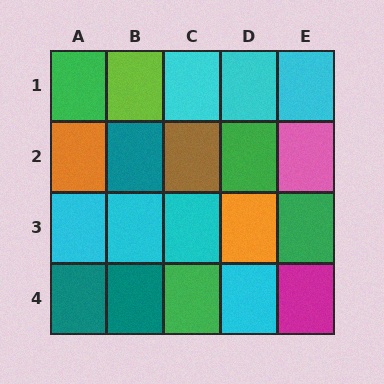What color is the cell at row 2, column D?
Green.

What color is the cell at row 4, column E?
Magenta.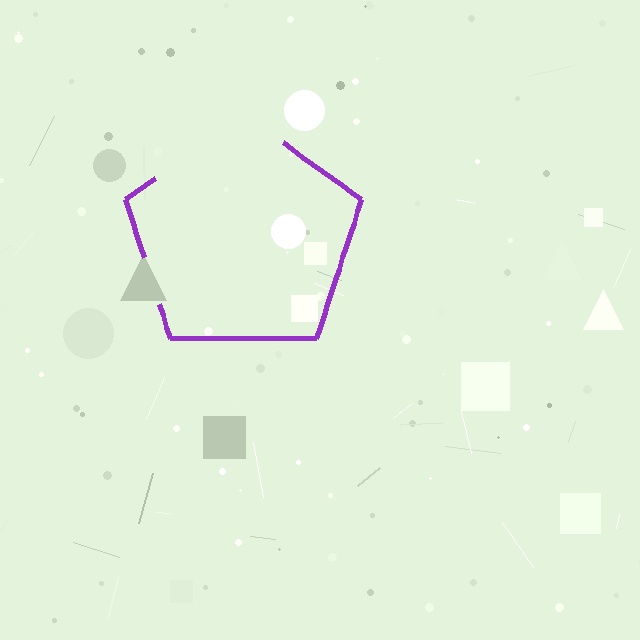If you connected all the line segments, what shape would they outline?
They would outline a pentagon.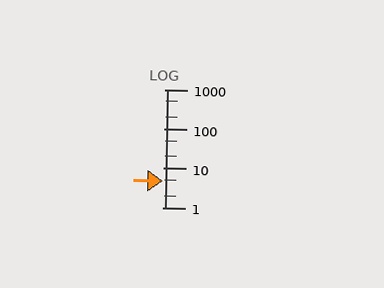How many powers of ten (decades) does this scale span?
The scale spans 3 decades, from 1 to 1000.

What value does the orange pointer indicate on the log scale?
The pointer indicates approximately 4.8.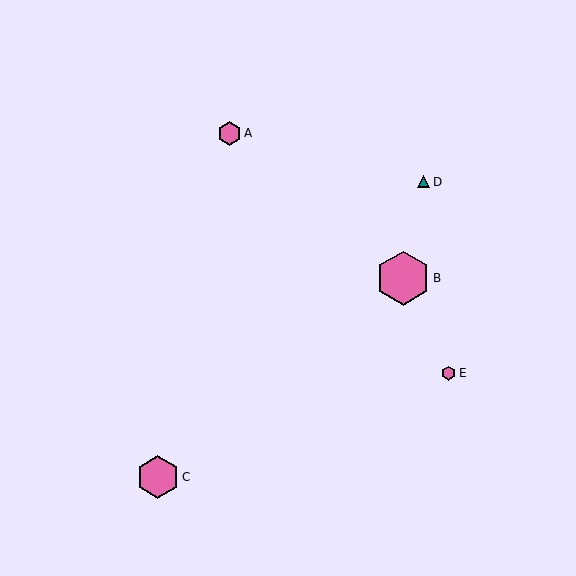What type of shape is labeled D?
Shape D is a teal triangle.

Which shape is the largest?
The pink hexagon (labeled B) is the largest.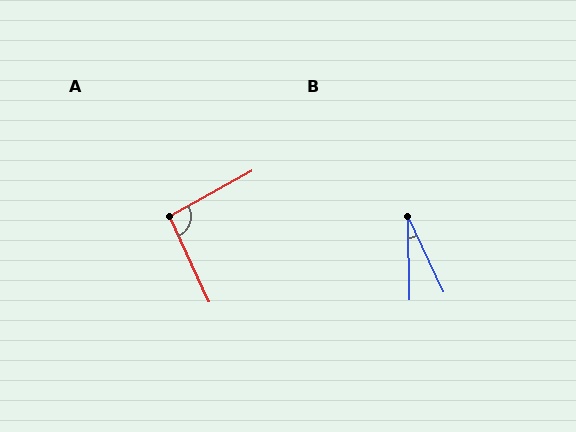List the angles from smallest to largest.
B (24°), A (94°).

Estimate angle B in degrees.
Approximately 24 degrees.